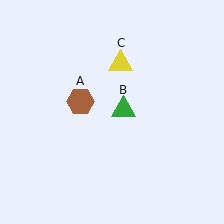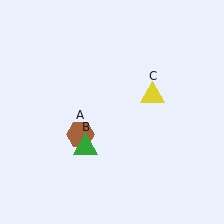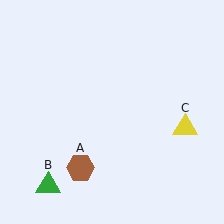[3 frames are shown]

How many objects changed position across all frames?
3 objects changed position: brown hexagon (object A), green triangle (object B), yellow triangle (object C).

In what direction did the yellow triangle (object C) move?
The yellow triangle (object C) moved down and to the right.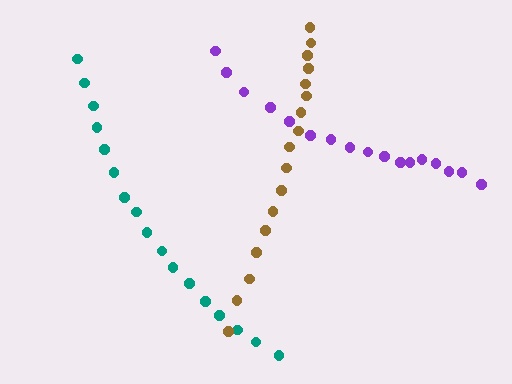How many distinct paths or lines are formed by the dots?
There are 3 distinct paths.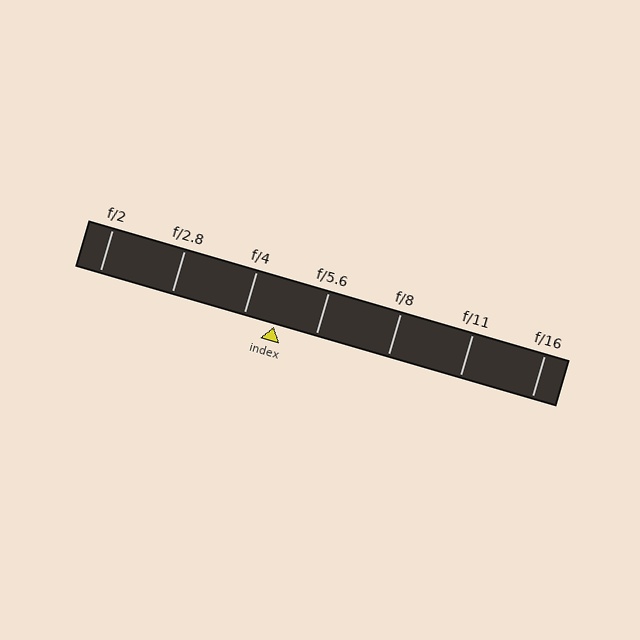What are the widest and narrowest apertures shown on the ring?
The widest aperture shown is f/2 and the narrowest is f/16.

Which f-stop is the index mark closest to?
The index mark is closest to f/4.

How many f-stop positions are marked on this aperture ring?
There are 7 f-stop positions marked.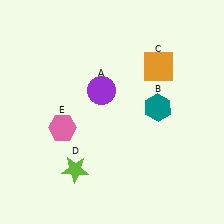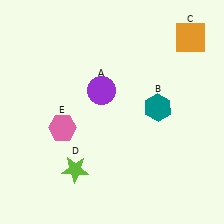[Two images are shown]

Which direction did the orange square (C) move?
The orange square (C) moved right.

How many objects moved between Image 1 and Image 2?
1 object moved between the two images.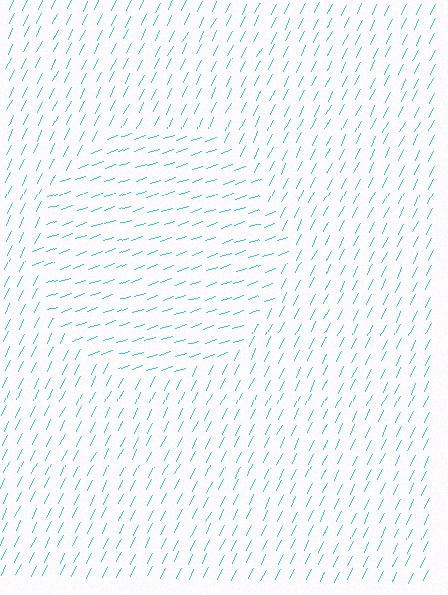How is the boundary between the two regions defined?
The boundary is defined purely by a change in line orientation (approximately 45 degrees difference). All lines are the same color and thickness.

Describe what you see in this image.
The image is filled with small cyan line segments. A circle region in the image has lines oriented differently from the surrounding lines, creating a visible texture boundary.